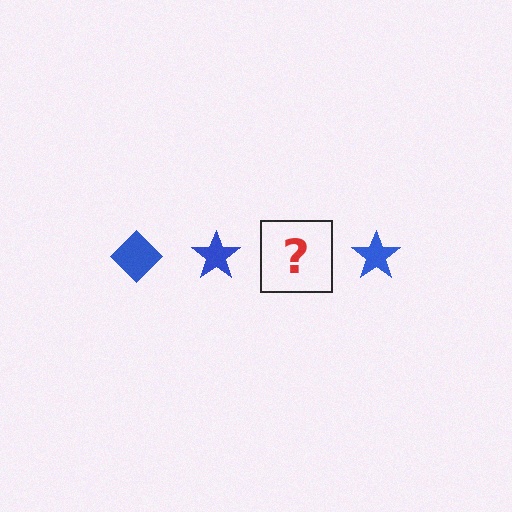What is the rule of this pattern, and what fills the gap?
The rule is that the pattern cycles through diamond, star shapes in blue. The gap should be filled with a blue diamond.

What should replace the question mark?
The question mark should be replaced with a blue diamond.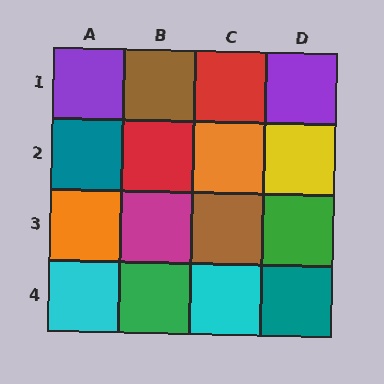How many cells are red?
2 cells are red.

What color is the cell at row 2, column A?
Teal.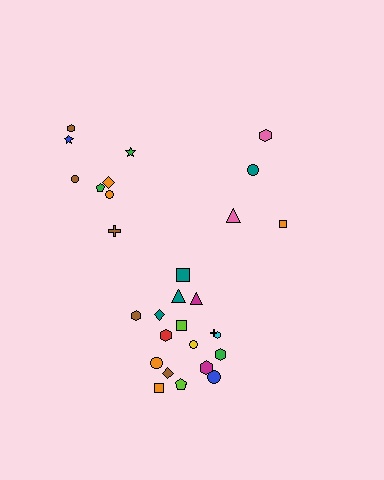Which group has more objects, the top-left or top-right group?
The top-left group.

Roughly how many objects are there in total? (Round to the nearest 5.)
Roughly 30 objects in total.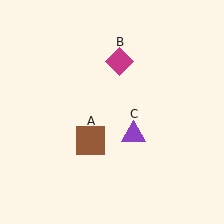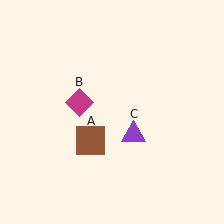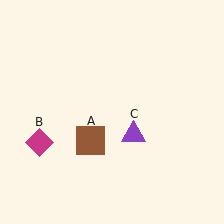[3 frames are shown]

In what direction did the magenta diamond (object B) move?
The magenta diamond (object B) moved down and to the left.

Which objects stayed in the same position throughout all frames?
Brown square (object A) and purple triangle (object C) remained stationary.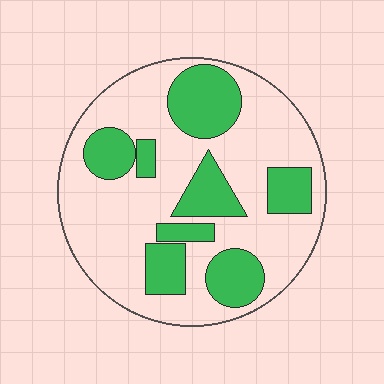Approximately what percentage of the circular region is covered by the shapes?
Approximately 30%.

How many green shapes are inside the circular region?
8.